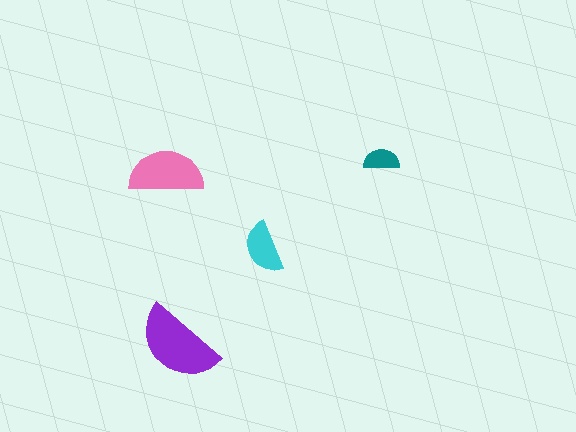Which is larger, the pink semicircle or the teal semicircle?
The pink one.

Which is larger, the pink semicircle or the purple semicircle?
The purple one.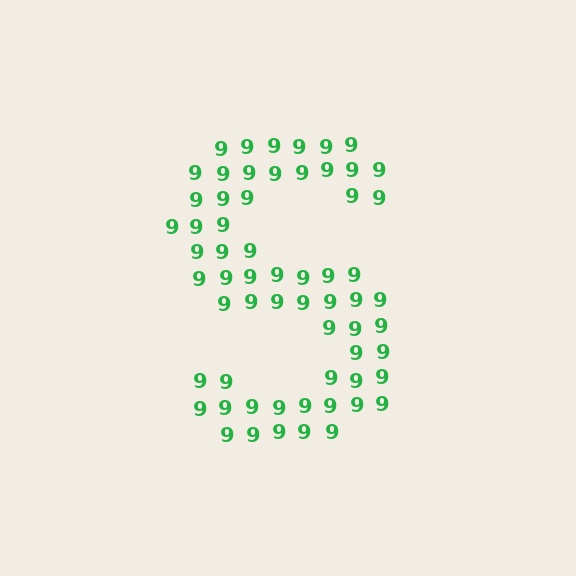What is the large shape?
The large shape is the letter S.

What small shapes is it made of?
It is made of small digit 9's.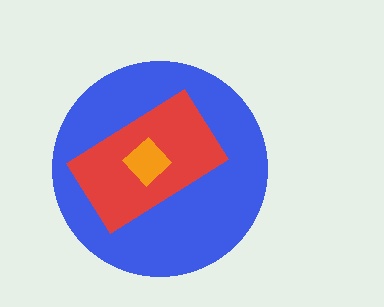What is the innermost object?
The orange diamond.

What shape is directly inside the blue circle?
The red rectangle.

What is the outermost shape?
The blue circle.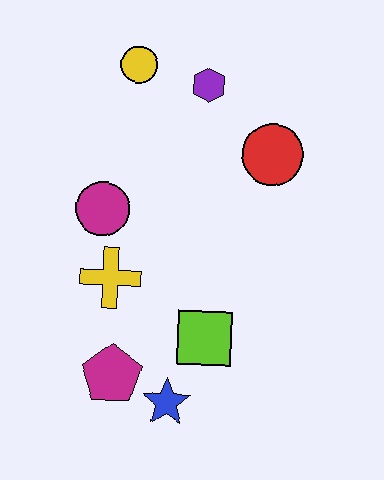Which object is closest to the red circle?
The purple hexagon is closest to the red circle.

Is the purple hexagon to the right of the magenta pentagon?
Yes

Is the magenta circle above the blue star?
Yes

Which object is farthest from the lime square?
The yellow circle is farthest from the lime square.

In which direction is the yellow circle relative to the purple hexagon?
The yellow circle is to the left of the purple hexagon.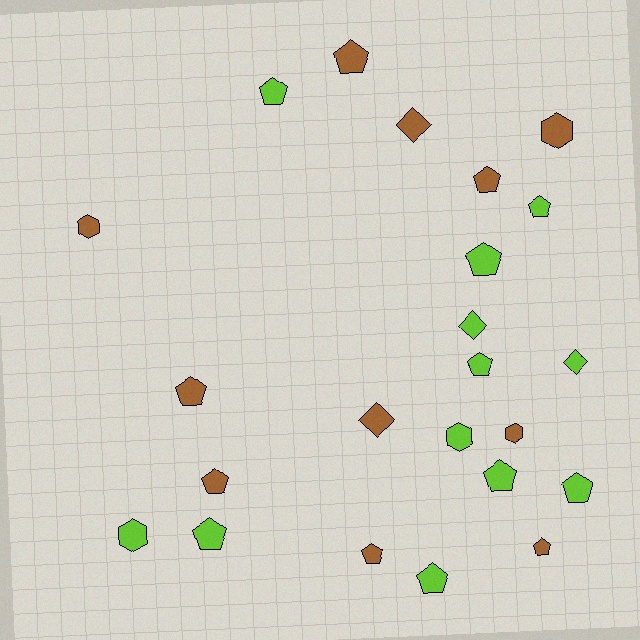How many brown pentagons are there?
There are 6 brown pentagons.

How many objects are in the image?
There are 23 objects.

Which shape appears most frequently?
Pentagon, with 14 objects.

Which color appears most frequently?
Lime, with 12 objects.